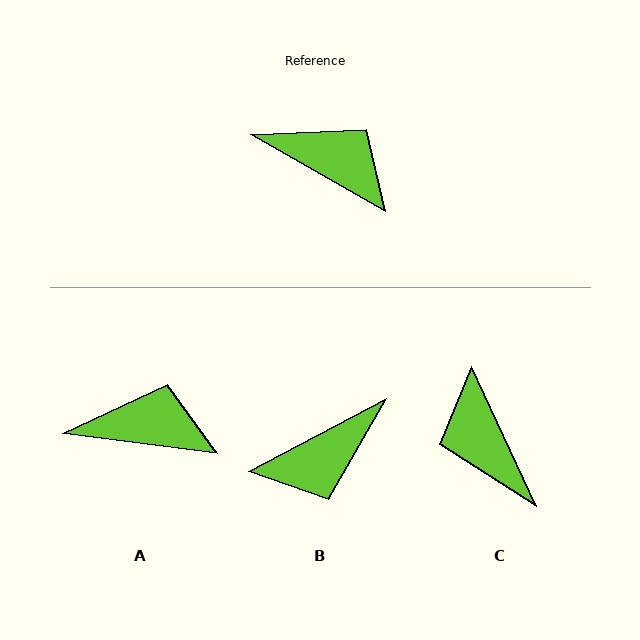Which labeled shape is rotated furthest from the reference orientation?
C, about 145 degrees away.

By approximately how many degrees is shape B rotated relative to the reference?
Approximately 122 degrees clockwise.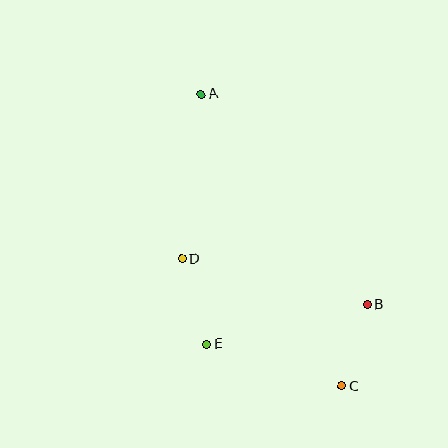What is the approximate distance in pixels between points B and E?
The distance between B and E is approximately 165 pixels.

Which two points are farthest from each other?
Points A and C are farthest from each other.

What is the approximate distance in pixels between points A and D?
The distance between A and D is approximately 166 pixels.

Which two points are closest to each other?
Points B and C are closest to each other.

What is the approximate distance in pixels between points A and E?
The distance between A and E is approximately 250 pixels.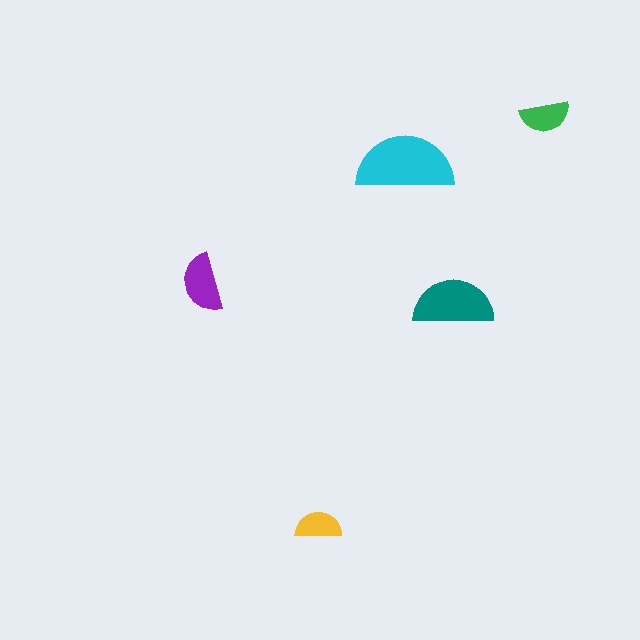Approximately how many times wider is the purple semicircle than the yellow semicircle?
About 1.5 times wider.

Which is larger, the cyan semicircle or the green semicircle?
The cyan one.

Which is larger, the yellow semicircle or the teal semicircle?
The teal one.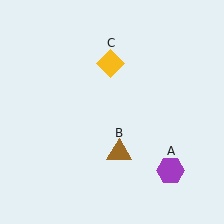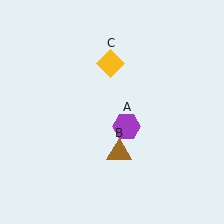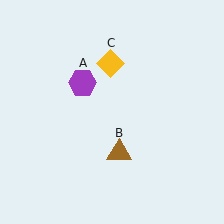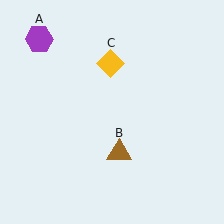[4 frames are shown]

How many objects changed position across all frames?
1 object changed position: purple hexagon (object A).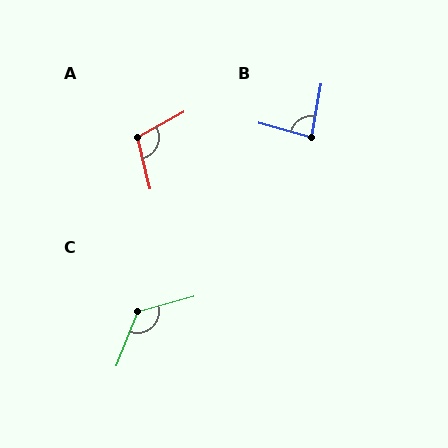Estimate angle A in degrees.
Approximately 106 degrees.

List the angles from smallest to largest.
B (85°), A (106°), C (127°).